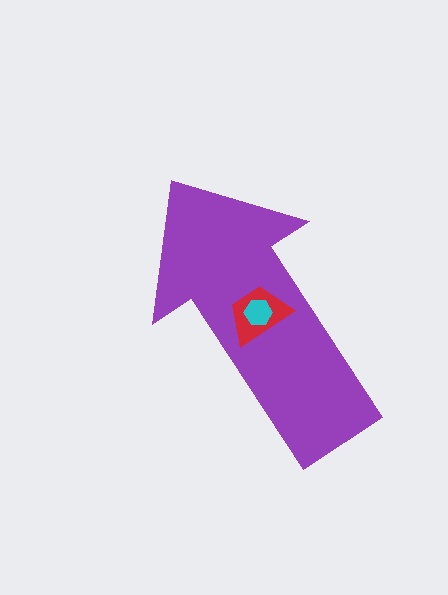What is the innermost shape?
The cyan hexagon.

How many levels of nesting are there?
3.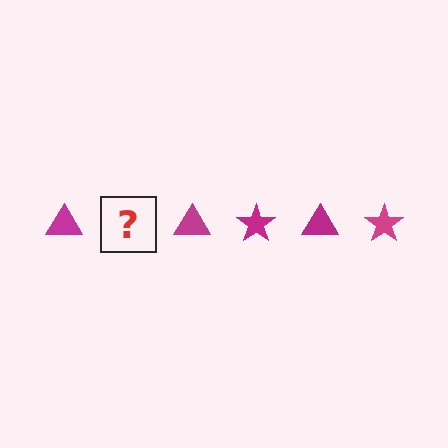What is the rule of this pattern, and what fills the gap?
The rule is that the pattern cycles through triangle, star shapes in magenta. The gap should be filled with a magenta star.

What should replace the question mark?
The question mark should be replaced with a magenta star.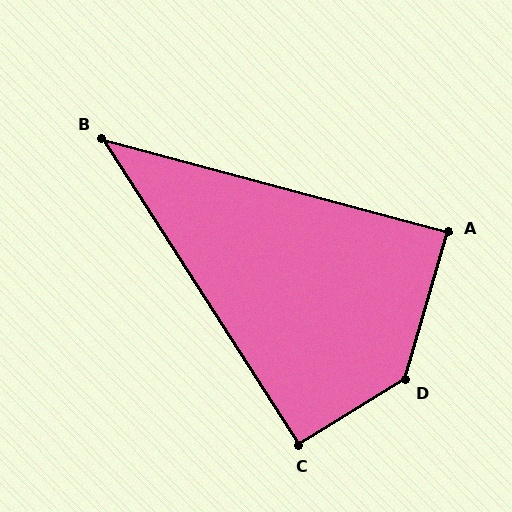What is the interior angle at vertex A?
Approximately 89 degrees (approximately right).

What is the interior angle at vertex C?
Approximately 91 degrees (approximately right).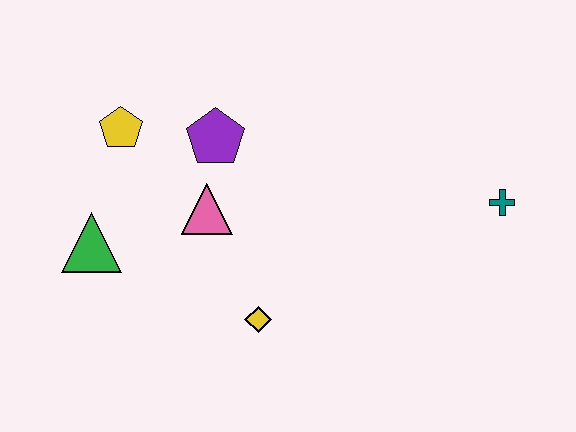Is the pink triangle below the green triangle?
No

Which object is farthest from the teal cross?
The green triangle is farthest from the teal cross.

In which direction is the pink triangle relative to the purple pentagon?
The pink triangle is below the purple pentagon.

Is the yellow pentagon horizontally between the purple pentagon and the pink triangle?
No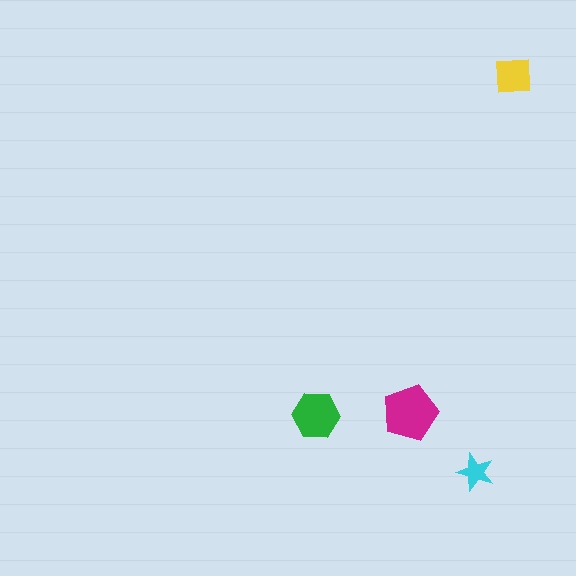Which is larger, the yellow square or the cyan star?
The yellow square.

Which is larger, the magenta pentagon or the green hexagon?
The magenta pentagon.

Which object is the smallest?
The cyan star.